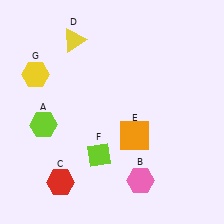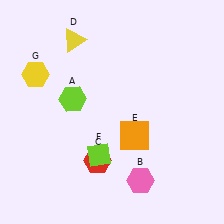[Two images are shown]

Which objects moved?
The objects that moved are: the lime hexagon (A), the red hexagon (C).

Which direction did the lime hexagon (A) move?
The lime hexagon (A) moved right.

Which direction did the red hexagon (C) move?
The red hexagon (C) moved right.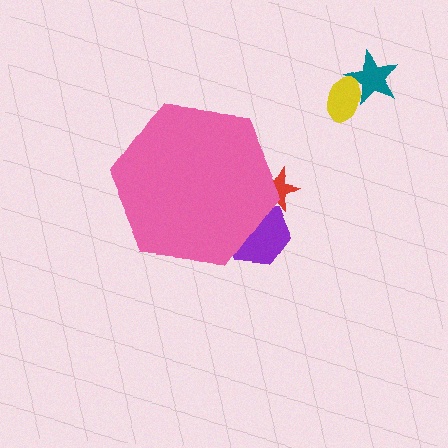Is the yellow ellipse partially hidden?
No, the yellow ellipse is fully visible.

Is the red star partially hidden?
Yes, the red star is partially hidden behind the pink hexagon.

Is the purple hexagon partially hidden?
Yes, the purple hexagon is partially hidden behind the pink hexagon.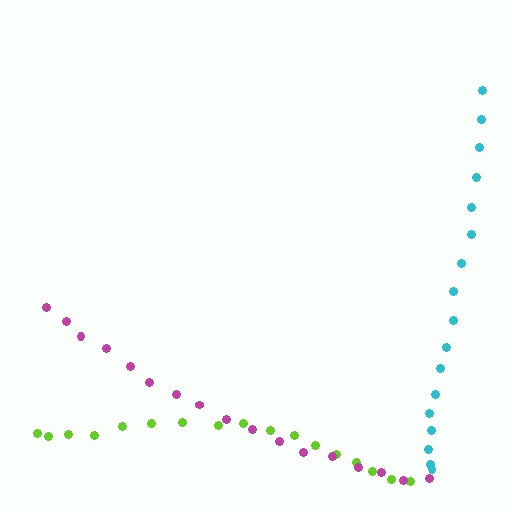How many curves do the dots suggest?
There are 3 distinct paths.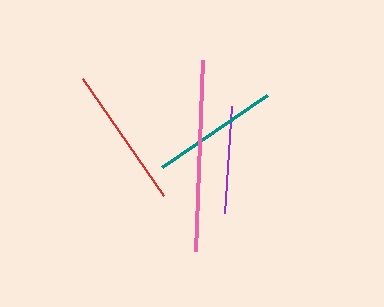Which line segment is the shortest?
The purple line is the shortest at approximately 108 pixels.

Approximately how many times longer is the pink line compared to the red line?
The pink line is approximately 1.3 times the length of the red line.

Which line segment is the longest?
The pink line is the longest at approximately 191 pixels.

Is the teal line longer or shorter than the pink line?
The pink line is longer than the teal line.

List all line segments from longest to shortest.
From longest to shortest: pink, red, teal, purple.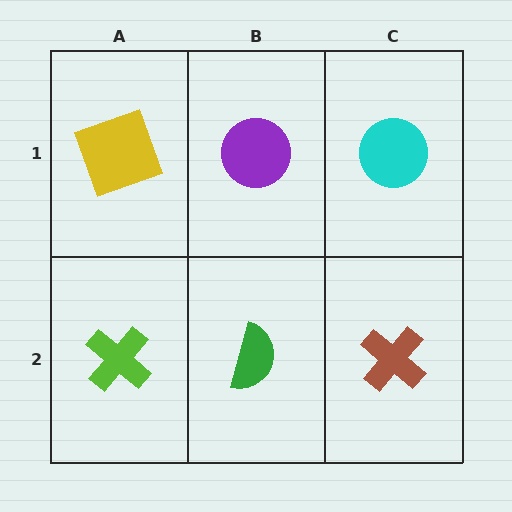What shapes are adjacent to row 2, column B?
A purple circle (row 1, column B), a lime cross (row 2, column A), a brown cross (row 2, column C).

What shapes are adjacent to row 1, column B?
A green semicircle (row 2, column B), a yellow square (row 1, column A), a cyan circle (row 1, column C).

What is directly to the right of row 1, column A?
A purple circle.